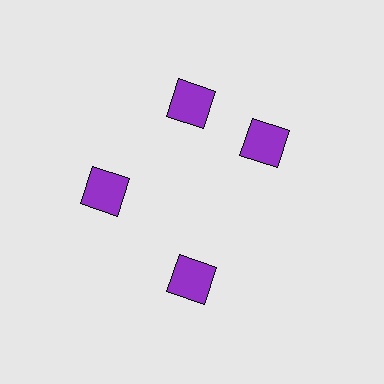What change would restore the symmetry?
The symmetry would be restored by rotating it back into even spacing with its neighbors so that all 4 squares sit at equal angles and equal distance from the center.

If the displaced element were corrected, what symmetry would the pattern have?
It would have 4-fold rotational symmetry — the pattern would map onto itself every 90 degrees.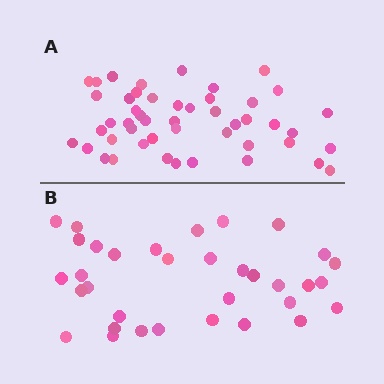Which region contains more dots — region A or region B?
Region A (the top region) has more dots.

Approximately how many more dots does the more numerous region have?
Region A has approximately 15 more dots than region B.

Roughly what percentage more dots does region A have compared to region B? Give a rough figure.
About 40% more.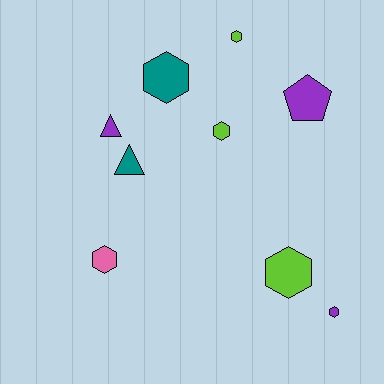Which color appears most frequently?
Purple, with 3 objects.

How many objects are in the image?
There are 9 objects.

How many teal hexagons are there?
There is 1 teal hexagon.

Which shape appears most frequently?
Hexagon, with 6 objects.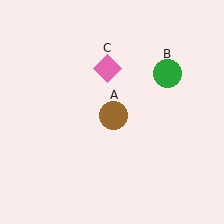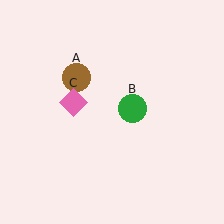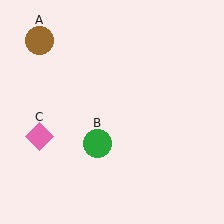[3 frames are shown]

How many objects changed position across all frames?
3 objects changed position: brown circle (object A), green circle (object B), pink diamond (object C).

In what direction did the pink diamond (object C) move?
The pink diamond (object C) moved down and to the left.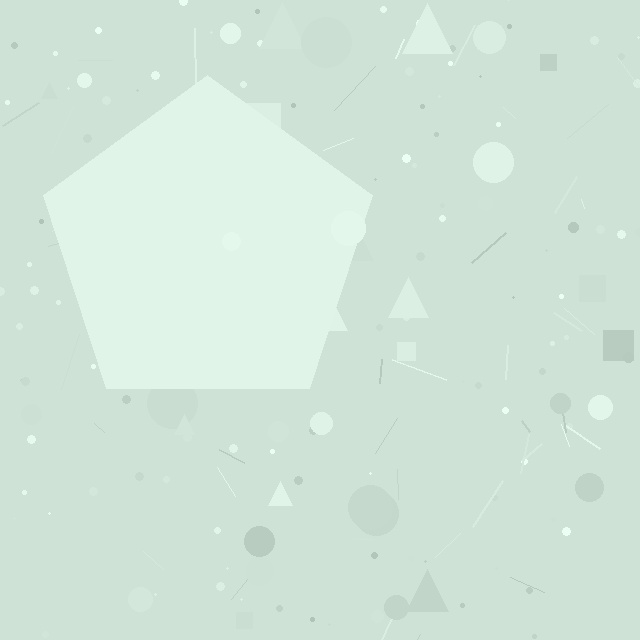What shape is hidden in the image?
A pentagon is hidden in the image.